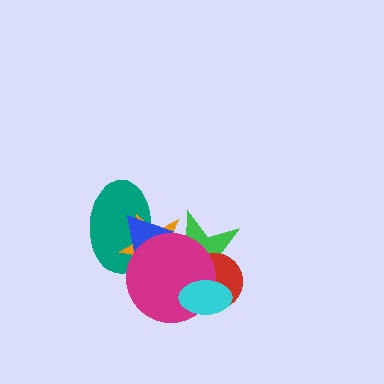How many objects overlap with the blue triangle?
4 objects overlap with the blue triangle.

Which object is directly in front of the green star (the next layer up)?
The red circle is directly in front of the green star.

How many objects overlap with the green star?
5 objects overlap with the green star.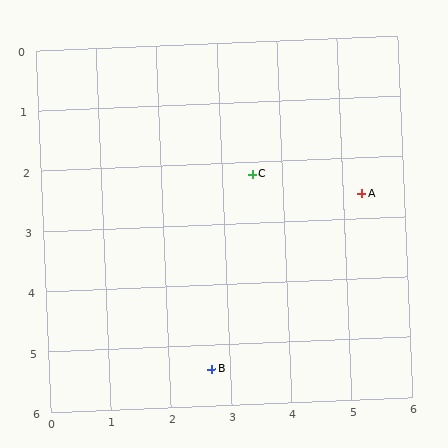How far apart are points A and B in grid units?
Points A and B are about 3.8 grid units apart.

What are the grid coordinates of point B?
Point B is at approximately (2.7, 5.4).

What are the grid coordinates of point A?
Point A is at approximately (5.3, 2.6).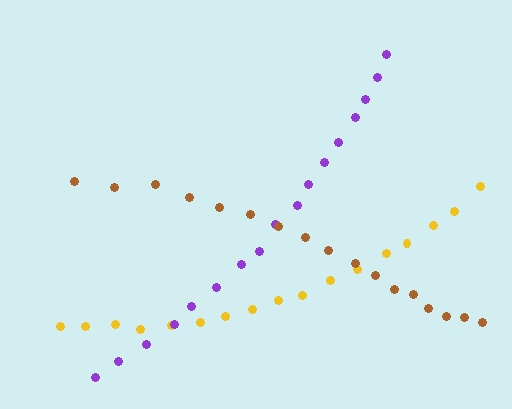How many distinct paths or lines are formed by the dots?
There are 3 distinct paths.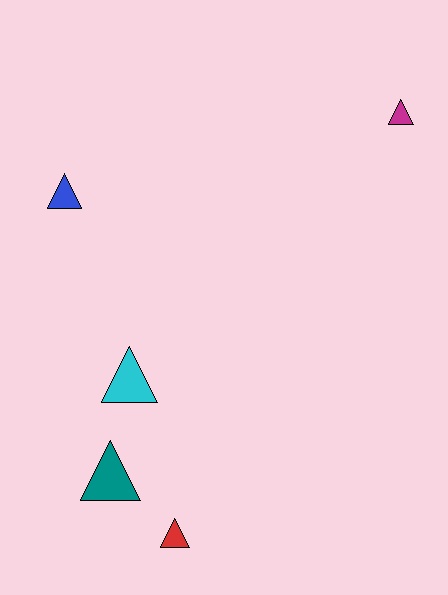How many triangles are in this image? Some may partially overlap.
There are 5 triangles.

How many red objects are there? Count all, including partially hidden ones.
There is 1 red object.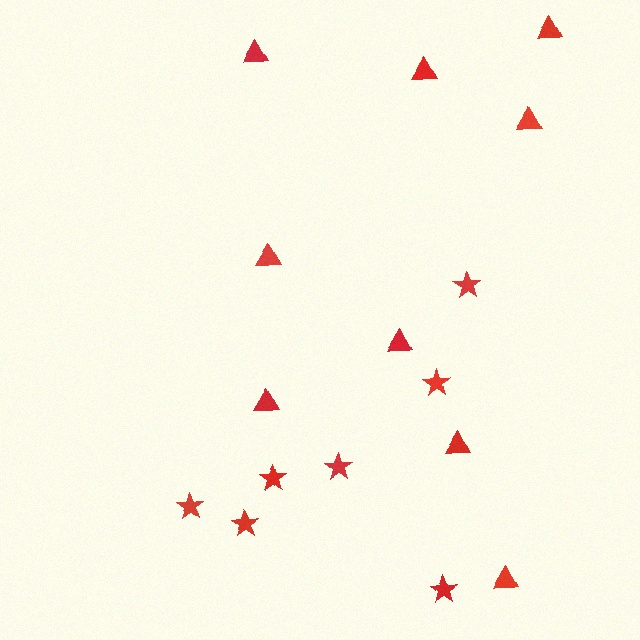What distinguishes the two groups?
There are 2 groups: one group of triangles (9) and one group of stars (7).